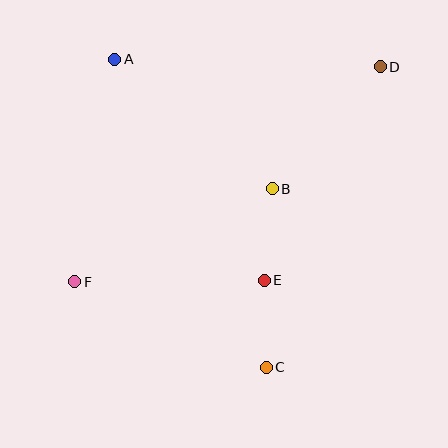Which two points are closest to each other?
Points C and E are closest to each other.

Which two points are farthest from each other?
Points D and F are farthest from each other.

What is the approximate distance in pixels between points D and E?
The distance between D and E is approximately 243 pixels.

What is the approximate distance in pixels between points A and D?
The distance between A and D is approximately 266 pixels.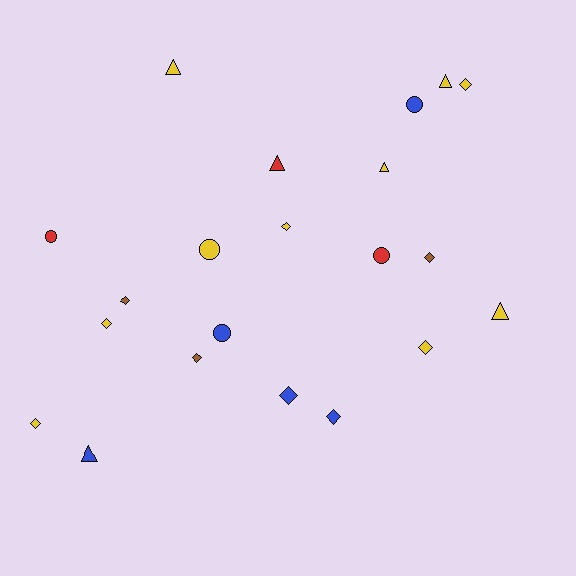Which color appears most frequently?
Yellow, with 10 objects.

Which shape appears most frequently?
Diamond, with 10 objects.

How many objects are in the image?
There are 21 objects.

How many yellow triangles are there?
There are 4 yellow triangles.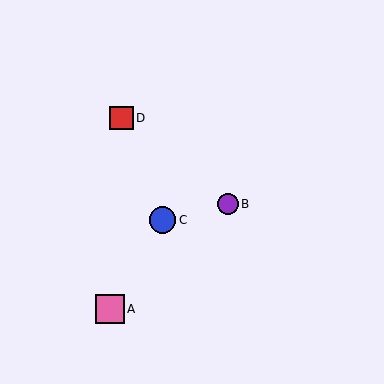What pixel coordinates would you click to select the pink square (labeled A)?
Click at (110, 309) to select the pink square A.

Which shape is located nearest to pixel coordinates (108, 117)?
The red square (labeled D) at (122, 118) is nearest to that location.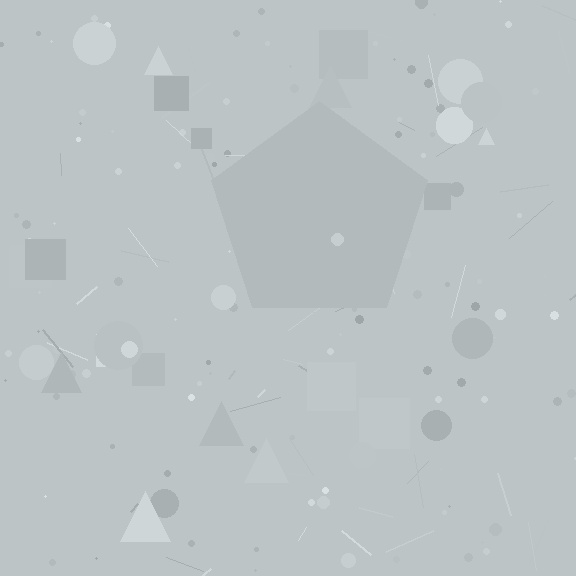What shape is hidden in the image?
A pentagon is hidden in the image.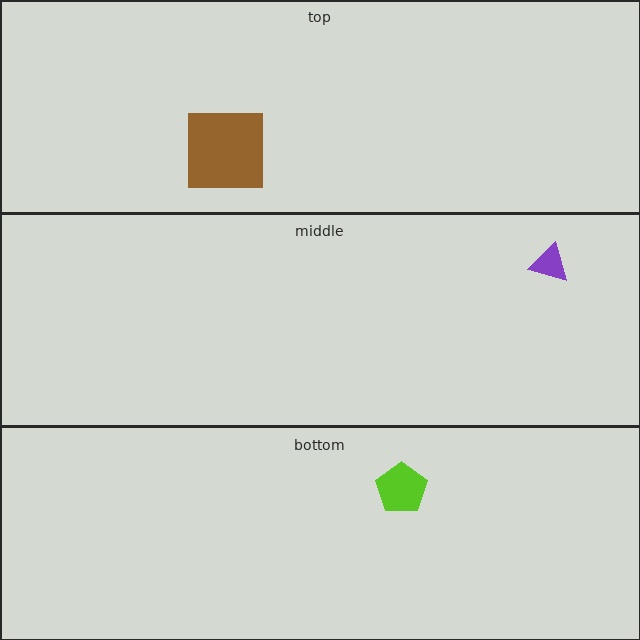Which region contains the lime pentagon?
The bottom region.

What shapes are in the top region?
The brown square.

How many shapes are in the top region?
1.